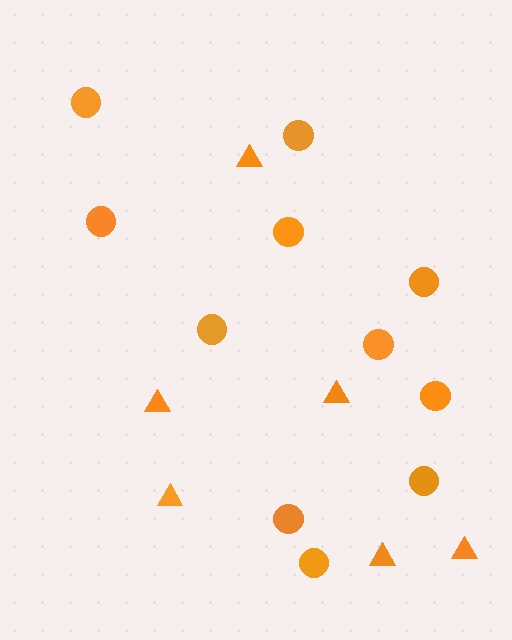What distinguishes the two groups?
There are 2 groups: one group of circles (11) and one group of triangles (6).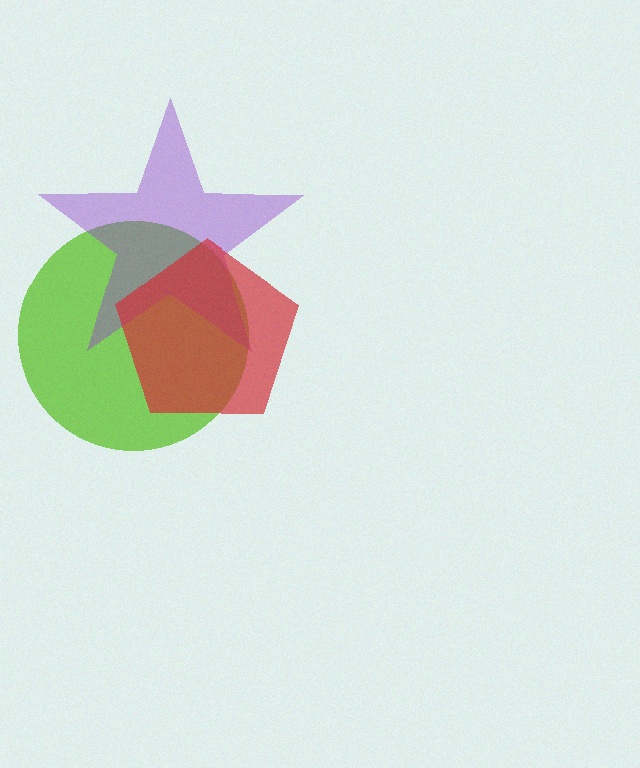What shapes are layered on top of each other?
The layered shapes are: a lime circle, a purple star, a red pentagon.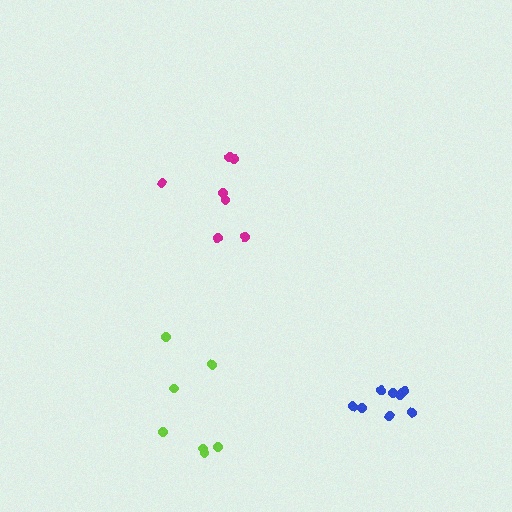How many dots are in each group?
Group 1: 7 dots, Group 2: 7 dots, Group 3: 8 dots (22 total).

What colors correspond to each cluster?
The clusters are colored: magenta, lime, blue.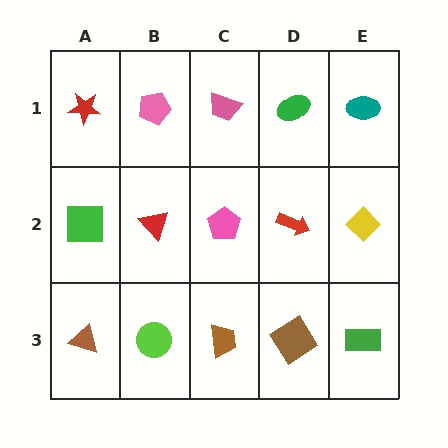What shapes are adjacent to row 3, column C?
A pink pentagon (row 2, column C), a lime circle (row 3, column B), a brown diamond (row 3, column D).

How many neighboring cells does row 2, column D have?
4.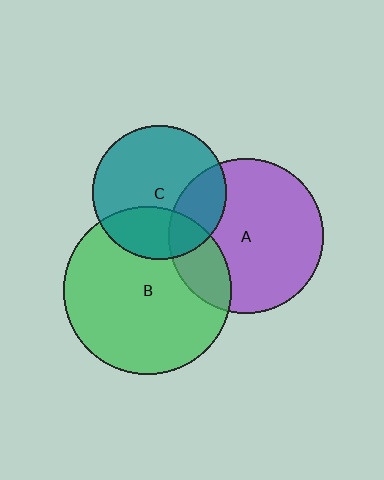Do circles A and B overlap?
Yes.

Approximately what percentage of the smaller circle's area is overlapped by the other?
Approximately 20%.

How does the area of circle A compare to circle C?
Approximately 1.3 times.